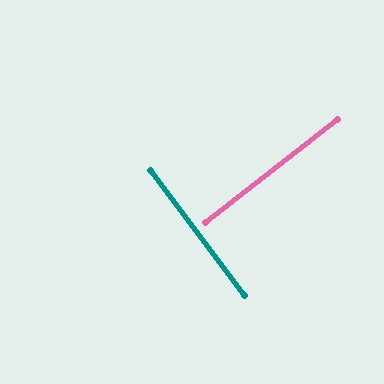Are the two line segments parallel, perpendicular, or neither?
Perpendicular — they meet at approximately 89°.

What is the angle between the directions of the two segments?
Approximately 89 degrees.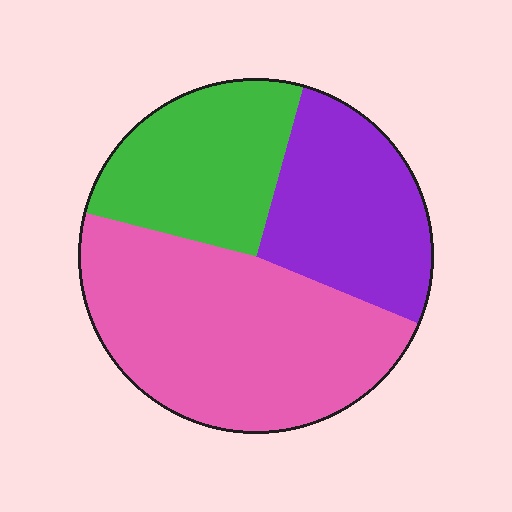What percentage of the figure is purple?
Purple covers 27% of the figure.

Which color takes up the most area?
Pink, at roughly 50%.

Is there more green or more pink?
Pink.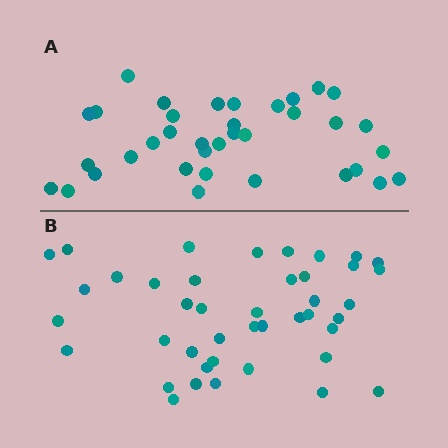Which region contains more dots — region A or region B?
Region B (the bottom region) has more dots.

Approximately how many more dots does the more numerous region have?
Region B has about 6 more dots than region A.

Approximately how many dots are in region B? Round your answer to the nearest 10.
About 40 dots. (The exact count is 42, which rounds to 40.)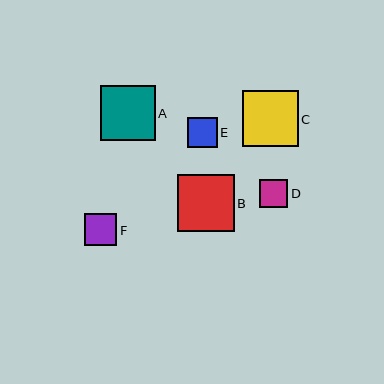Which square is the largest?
Square B is the largest with a size of approximately 57 pixels.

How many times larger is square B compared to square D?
Square B is approximately 2.0 times the size of square D.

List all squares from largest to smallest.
From largest to smallest: B, C, A, F, E, D.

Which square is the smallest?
Square D is the smallest with a size of approximately 28 pixels.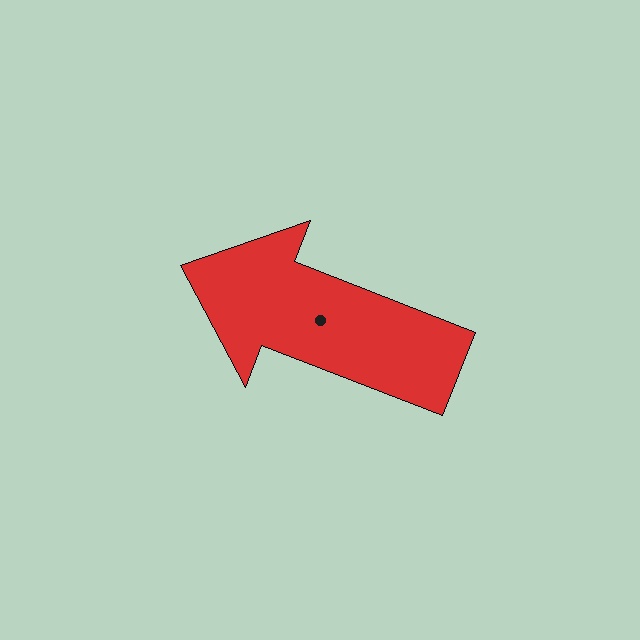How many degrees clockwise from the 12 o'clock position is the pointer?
Approximately 291 degrees.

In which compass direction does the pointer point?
West.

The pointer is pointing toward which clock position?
Roughly 10 o'clock.